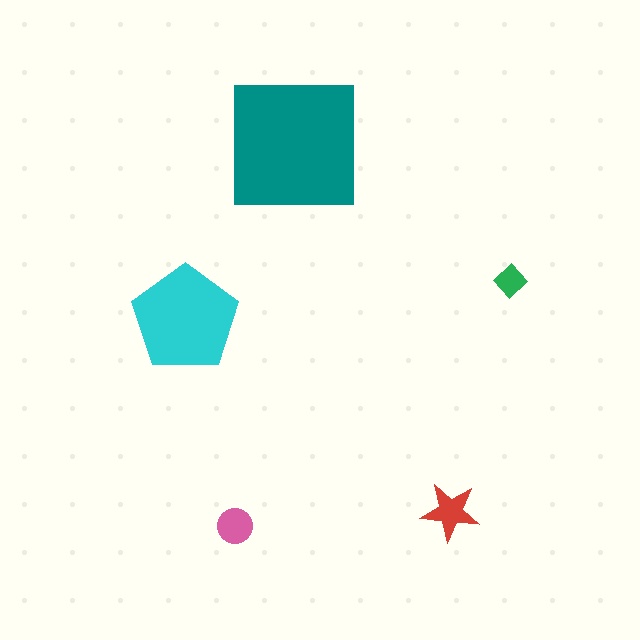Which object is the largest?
The teal square.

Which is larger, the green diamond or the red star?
The red star.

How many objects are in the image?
There are 5 objects in the image.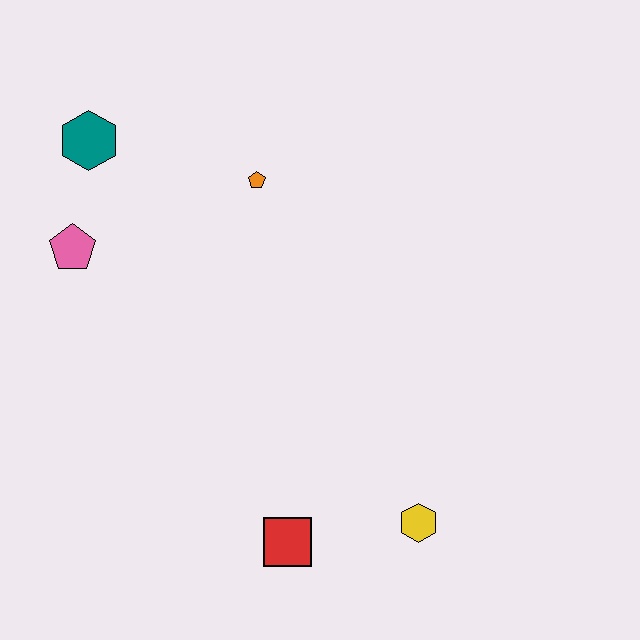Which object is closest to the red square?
The yellow hexagon is closest to the red square.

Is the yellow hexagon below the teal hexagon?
Yes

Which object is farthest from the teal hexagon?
The yellow hexagon is farthest from the teal hexagon.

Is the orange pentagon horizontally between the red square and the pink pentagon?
Yes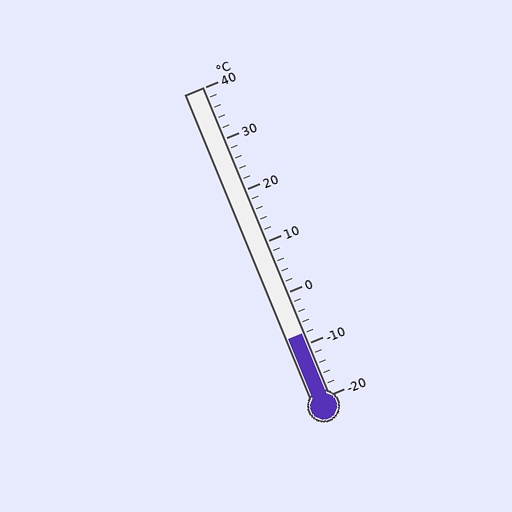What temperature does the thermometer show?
The thermometer shows approximately -8°C.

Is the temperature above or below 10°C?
The temperature is below 10°C.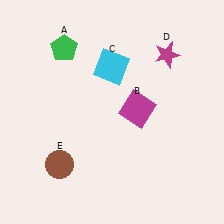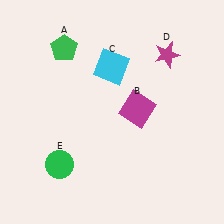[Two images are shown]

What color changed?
The circle (E) changed from brown in Image 1 to green in Image 2.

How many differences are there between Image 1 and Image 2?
There is 1 difference between the two images.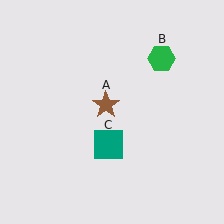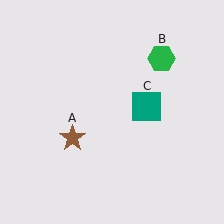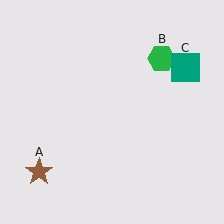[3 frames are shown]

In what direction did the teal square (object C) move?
The teal square (object C) moved up and to the right.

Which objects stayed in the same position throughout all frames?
Green hexagon (object B) remained stationary.